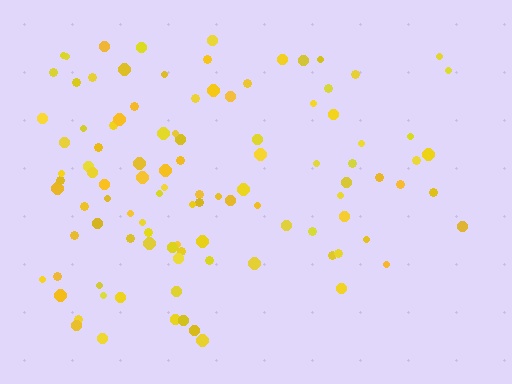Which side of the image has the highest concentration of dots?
The left.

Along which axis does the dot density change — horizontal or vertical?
Horizontal.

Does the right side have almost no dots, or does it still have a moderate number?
Still a moderate number, just noticeably fewer than the left.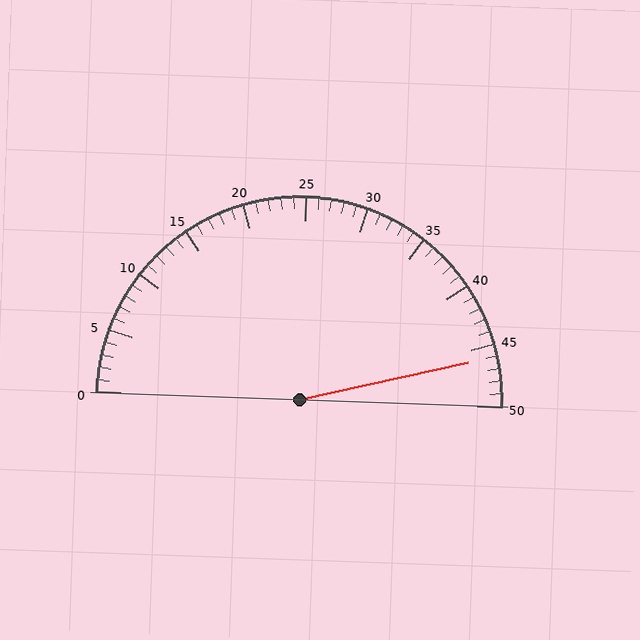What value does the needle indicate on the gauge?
The needle indicates approximately 46.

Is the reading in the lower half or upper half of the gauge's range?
The reading is in the upper half of the range (0 to 50).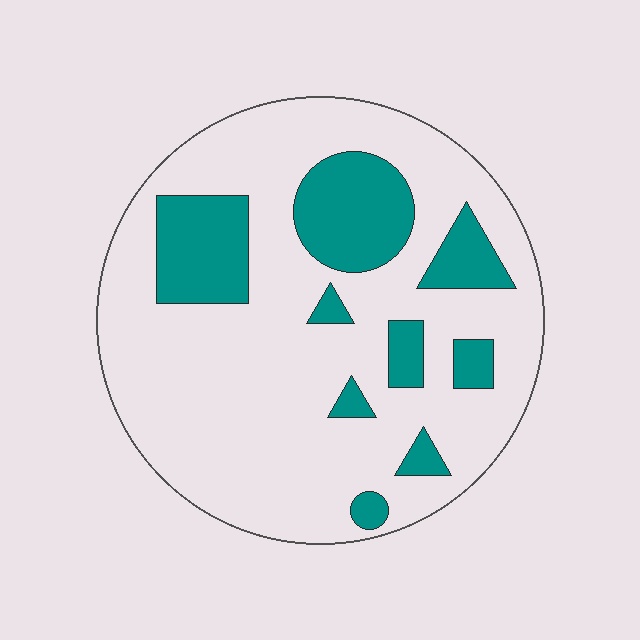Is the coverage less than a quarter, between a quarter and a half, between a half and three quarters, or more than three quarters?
Less than a quarter.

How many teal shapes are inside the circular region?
9.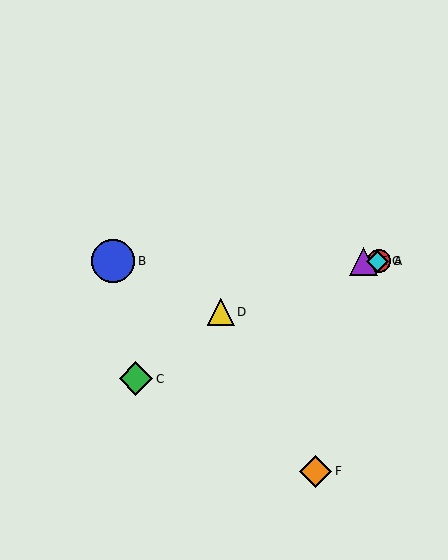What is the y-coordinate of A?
Object A is at y≈261.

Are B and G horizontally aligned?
Yes, both are at y≈261.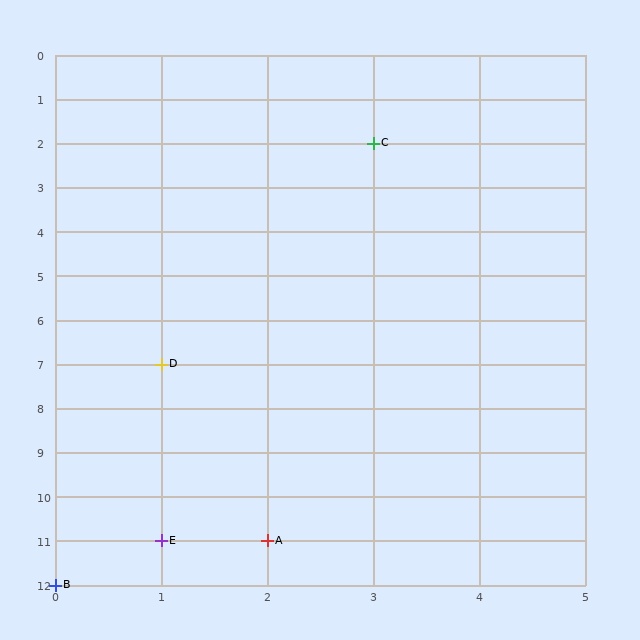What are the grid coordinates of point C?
Point C is at grid coordinates (3, 2).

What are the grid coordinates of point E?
Point E is at grid coordinates (1, 11).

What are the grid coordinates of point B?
Point B is at grid coordinates (0, 12).